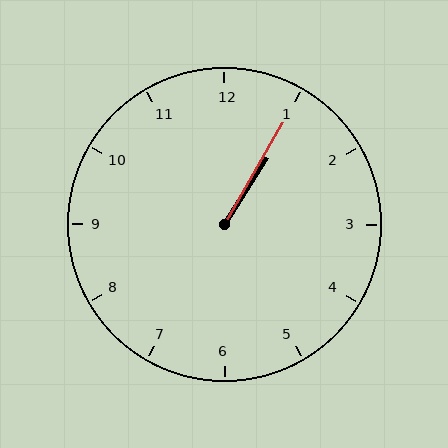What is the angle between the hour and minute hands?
Approximately 2 degrees.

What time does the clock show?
1:05.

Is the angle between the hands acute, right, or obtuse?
It is acute.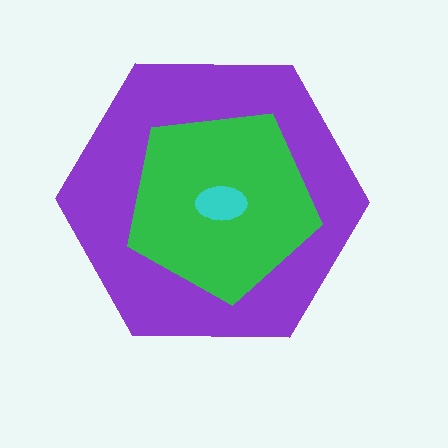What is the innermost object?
The cyan ellipse.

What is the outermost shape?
The purple hexagon.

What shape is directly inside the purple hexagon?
The green pentagon.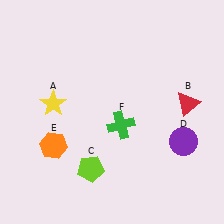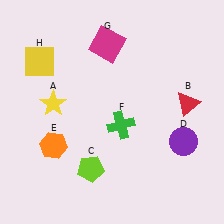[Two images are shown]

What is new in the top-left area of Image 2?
A magenta square (G) was added in the top-left area of Image 2.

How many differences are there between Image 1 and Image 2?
There are 2 differences between the two images.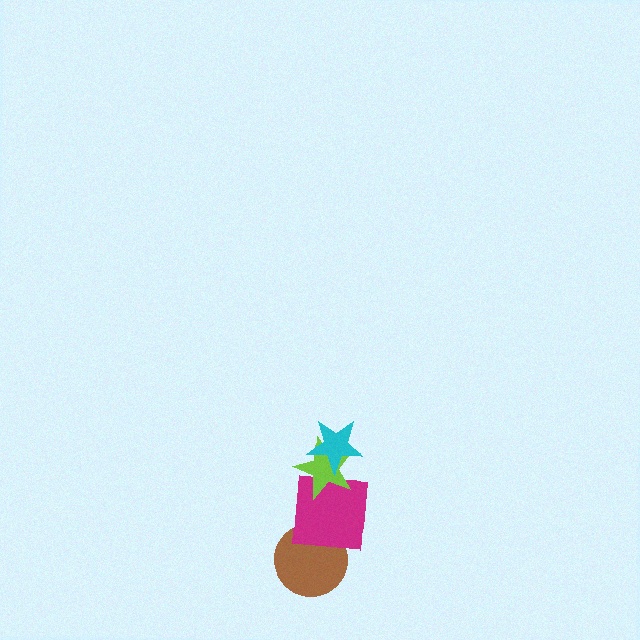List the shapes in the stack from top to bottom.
From top to bottom: the cyan star, the lime star, the magenta square, the brown circle.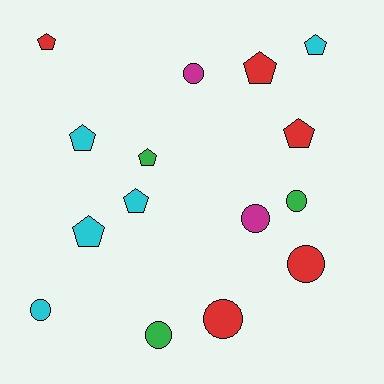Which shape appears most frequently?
Pentagon, with 8 objects.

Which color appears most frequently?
Cyan, with 5 objects.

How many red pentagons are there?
There are 3 red pentagons.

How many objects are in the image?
There are 15 objects.